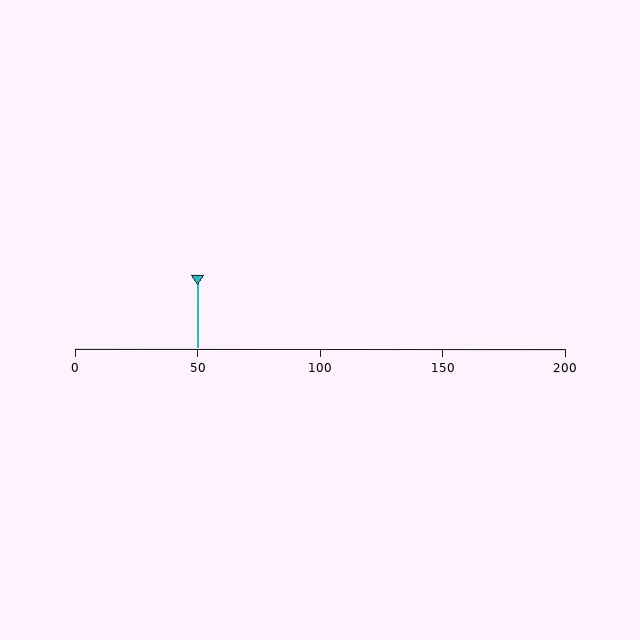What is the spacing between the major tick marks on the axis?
The major ticks are spaced 50 apart.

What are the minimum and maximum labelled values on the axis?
The axis runs from 0 to 200.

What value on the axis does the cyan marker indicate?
The marker indicates approximately 50.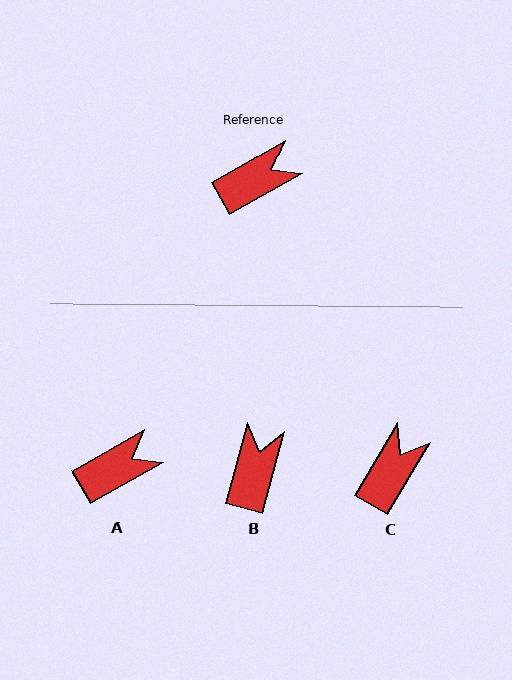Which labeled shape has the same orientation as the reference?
A.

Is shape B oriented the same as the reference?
No, it is off by about 45 degrees.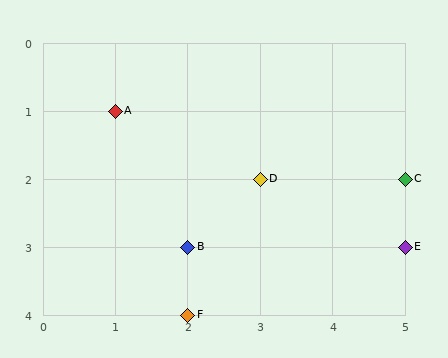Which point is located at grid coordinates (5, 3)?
Point E is at (5, 3).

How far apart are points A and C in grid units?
Points A and C are 4 columns and 1 row apart (about 4.1 grid units diagonally).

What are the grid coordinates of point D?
Point D is at grid coordinates (3, 2).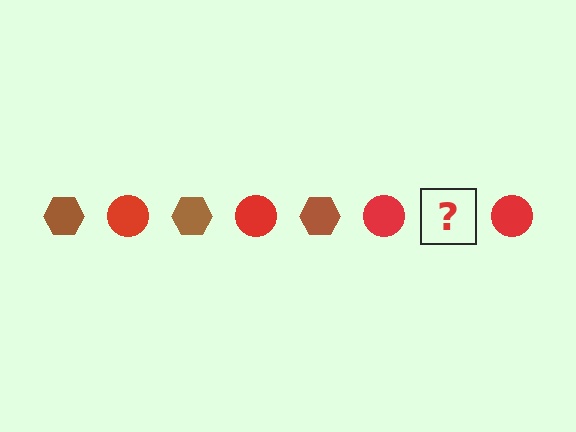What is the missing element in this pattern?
The missing element is a brown hexagon.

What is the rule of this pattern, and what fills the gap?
The rule is that the pattern alternates between brown hexagon and red circle. The gap should be filled with a brown hexagon.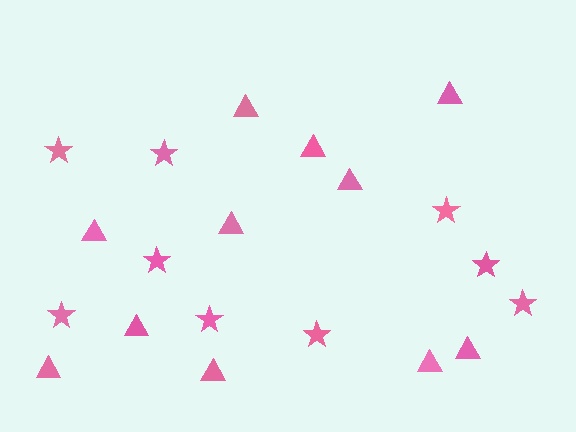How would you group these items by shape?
There are 2 groups: one group of stars (9) and one group of triangles (11).